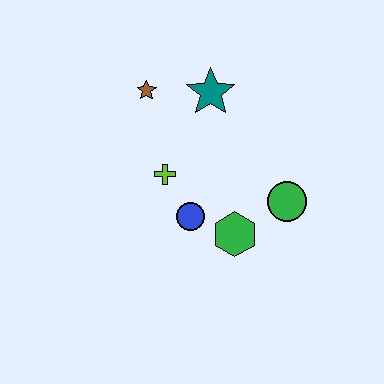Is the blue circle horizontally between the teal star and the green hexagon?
No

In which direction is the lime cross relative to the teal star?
The lime cross is below the teal star.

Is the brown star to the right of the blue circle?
No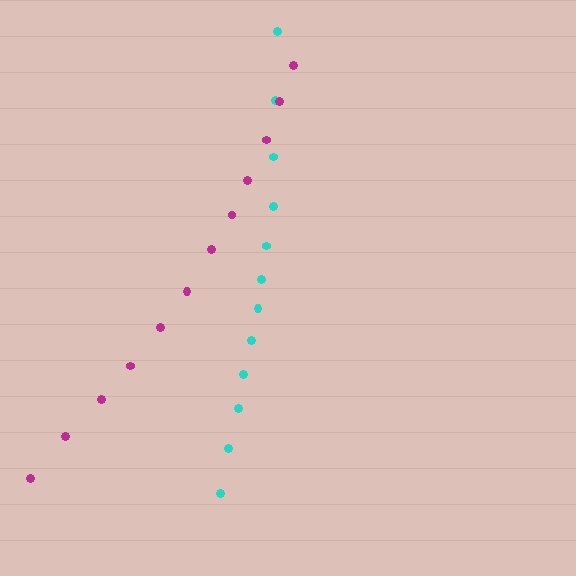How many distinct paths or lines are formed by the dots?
There are 2 distinct paths.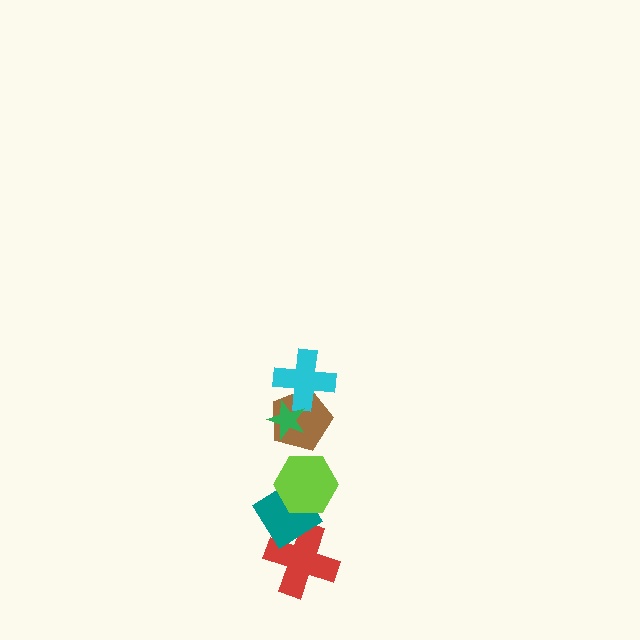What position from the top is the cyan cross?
The cyan cross is 2nd from the top.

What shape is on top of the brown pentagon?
The cyan cross is on top of the brown pentagon.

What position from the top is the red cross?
The red cross is 6th from the top.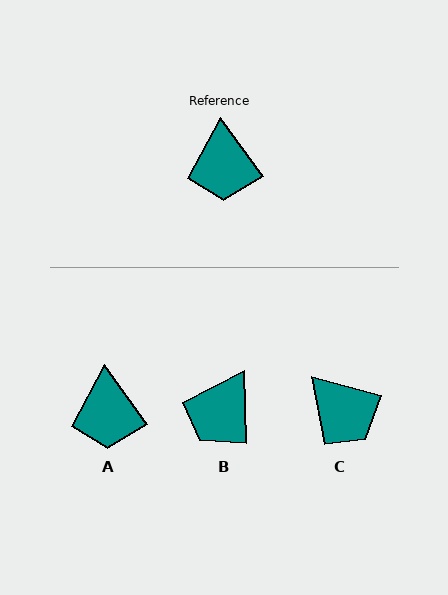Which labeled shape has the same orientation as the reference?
A.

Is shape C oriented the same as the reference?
No, it is off by about 39 degrees.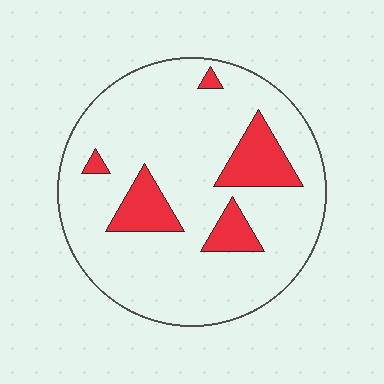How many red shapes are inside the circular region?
5.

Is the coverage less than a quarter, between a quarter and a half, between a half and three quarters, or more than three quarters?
Less than a quarter.